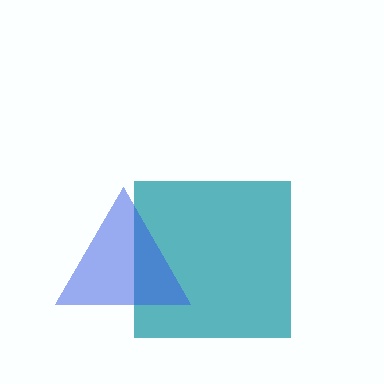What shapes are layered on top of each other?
The layered shapes are: a teal square, a blue triangle.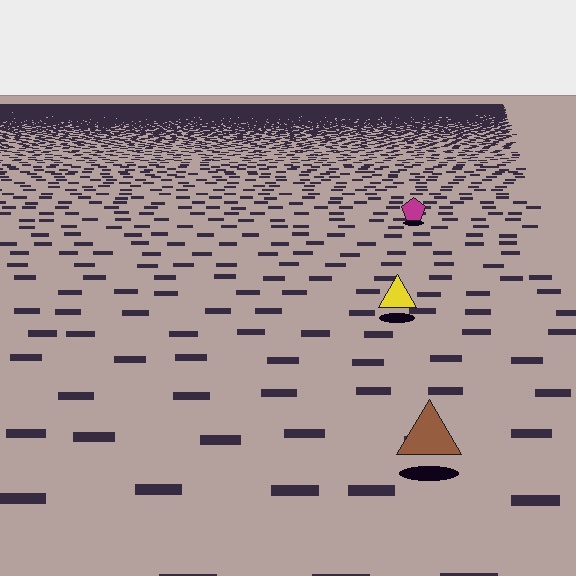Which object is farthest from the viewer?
The magenta pentagon is farthest from the viewer. It appears smaller and the ground texture around it is denser.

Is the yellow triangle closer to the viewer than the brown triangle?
No. The brown triangle is closer — you can tell from the texture gradient: the ground texture is coarser near it.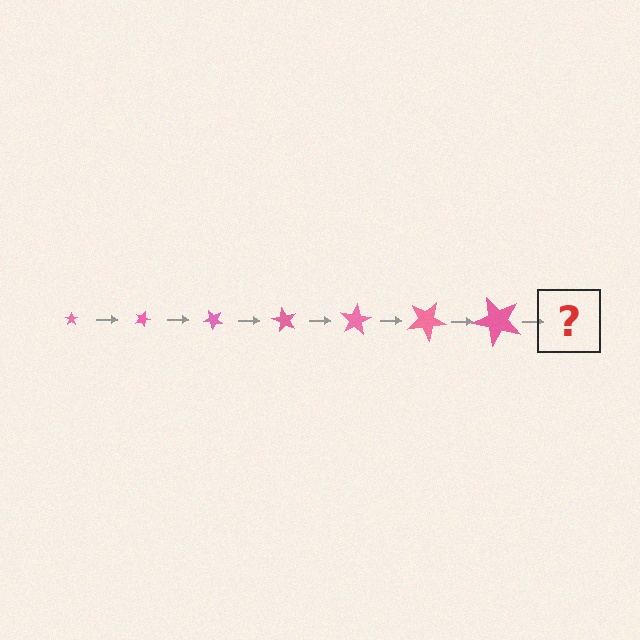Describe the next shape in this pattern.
It should be a star, larger than the previous one and rotated 140 degrees from the start.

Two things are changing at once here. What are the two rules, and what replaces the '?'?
The two rules are that the star grows larger each step and it rotates 20 degrees each step. The '?' should be a star, larger than the previous one and rotated 140 degrees from the start.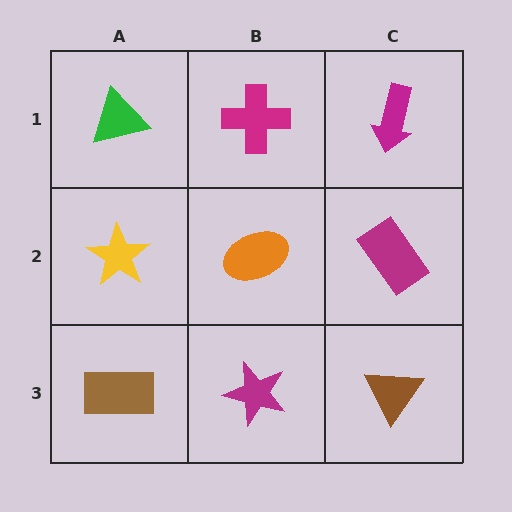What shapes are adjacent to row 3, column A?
A yellow star (row 2, column A), a magenta star (row 3, column B).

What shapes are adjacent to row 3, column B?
An orange ellipse (row 2, column B), a brown rectangle (row 3, column A), a brown triangle (row 3, column C).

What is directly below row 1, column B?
An orange ellipse.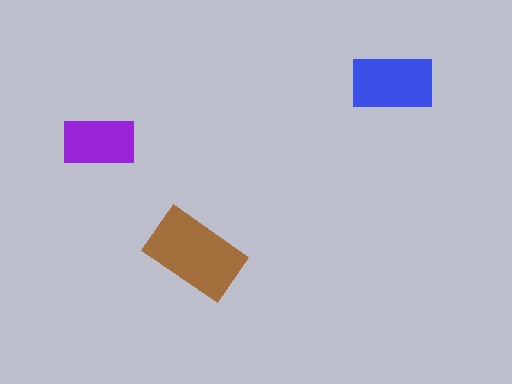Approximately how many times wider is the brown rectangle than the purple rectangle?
About 1.5 times wider.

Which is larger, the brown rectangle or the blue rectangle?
The brown one.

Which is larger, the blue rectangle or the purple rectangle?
The blue one.